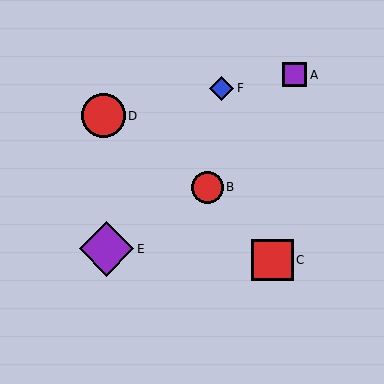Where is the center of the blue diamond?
The center of the blue diamond is at (222, 88).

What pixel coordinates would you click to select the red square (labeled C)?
Click at (272, 260) to select the red square C.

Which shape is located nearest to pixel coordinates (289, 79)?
The purple square (labeled A) at (295, 75) is nearest to that location.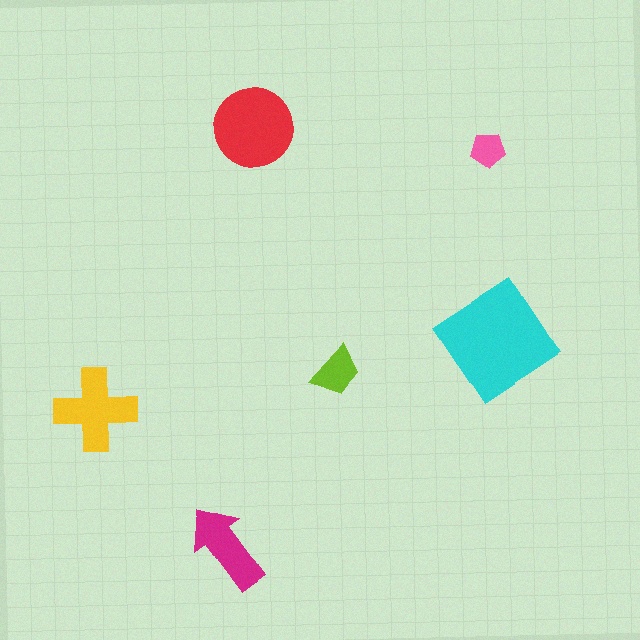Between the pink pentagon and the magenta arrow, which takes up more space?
The magenta arrow.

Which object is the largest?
The cyan diamond.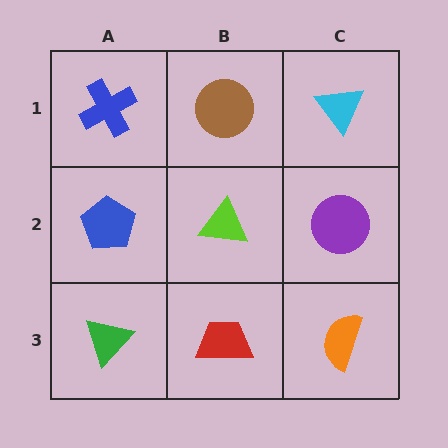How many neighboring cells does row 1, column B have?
3.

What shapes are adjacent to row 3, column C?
A purple circle (row 2, column C), a red trapezoid (row 3, column B).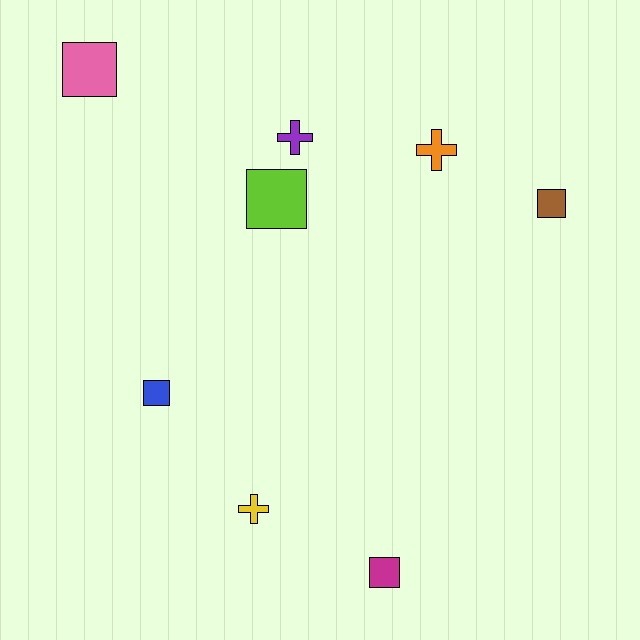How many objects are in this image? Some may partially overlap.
There are 8 objects.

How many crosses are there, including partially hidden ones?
There are 3 crosses.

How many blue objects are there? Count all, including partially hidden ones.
There is 1 blue object.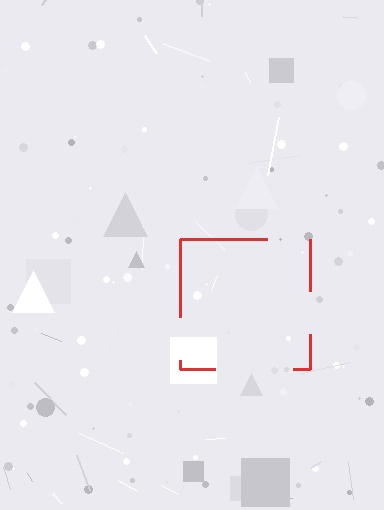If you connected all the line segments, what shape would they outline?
They would outline a square.